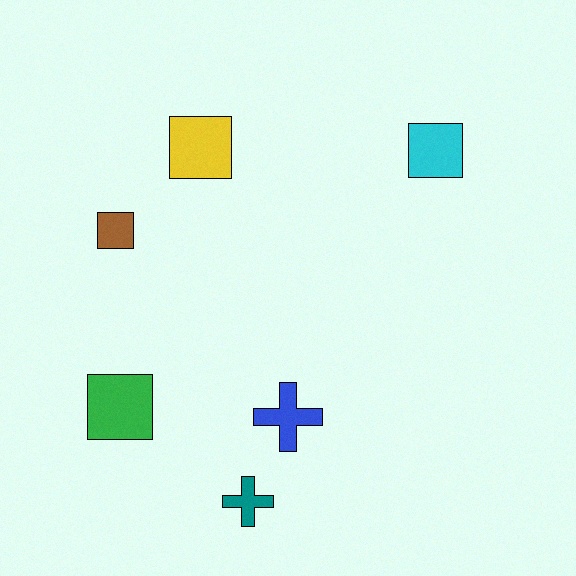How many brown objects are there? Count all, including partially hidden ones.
There is 1 brown object.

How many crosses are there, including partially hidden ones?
There are 2 crosses.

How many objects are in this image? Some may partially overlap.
There are 6 objects.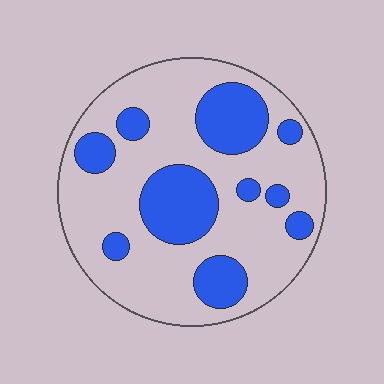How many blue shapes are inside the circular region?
10.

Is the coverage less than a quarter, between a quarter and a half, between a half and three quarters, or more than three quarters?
Between a quarter and a half.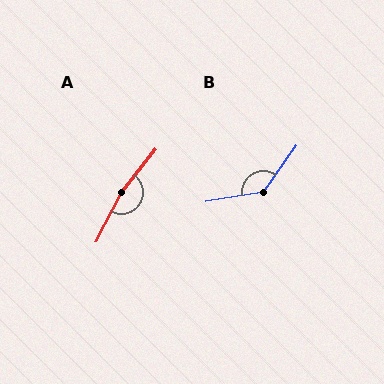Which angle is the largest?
A, at approximately 169 degrees.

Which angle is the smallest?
B, at approximately 134 degrees.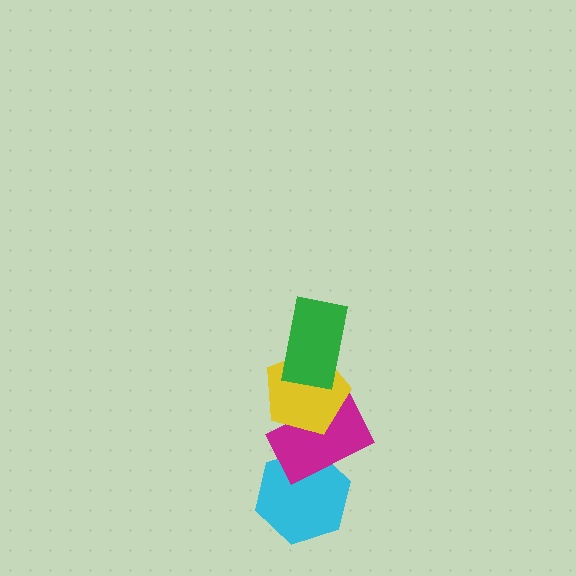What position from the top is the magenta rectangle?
The magenta rectangle is 3rd from the top.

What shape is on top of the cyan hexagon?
The magenta rectangle is on top of the cyan hexagon.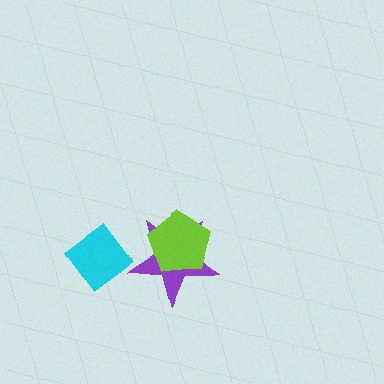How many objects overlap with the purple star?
1 object overlaps with the purple star.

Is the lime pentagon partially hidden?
No, no other shape covers it.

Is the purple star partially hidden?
Yes, it is partially covered by another shape.